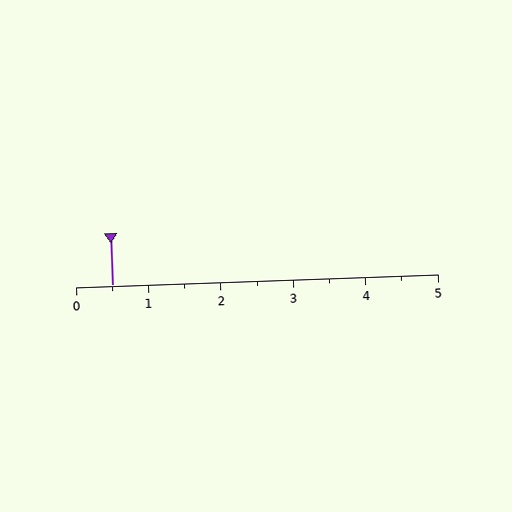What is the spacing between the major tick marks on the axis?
The major ticks are spaced 1 apart.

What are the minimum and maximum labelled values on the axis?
The axis runs from 0 to 5.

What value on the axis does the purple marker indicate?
The marker indicates approximately 0.5.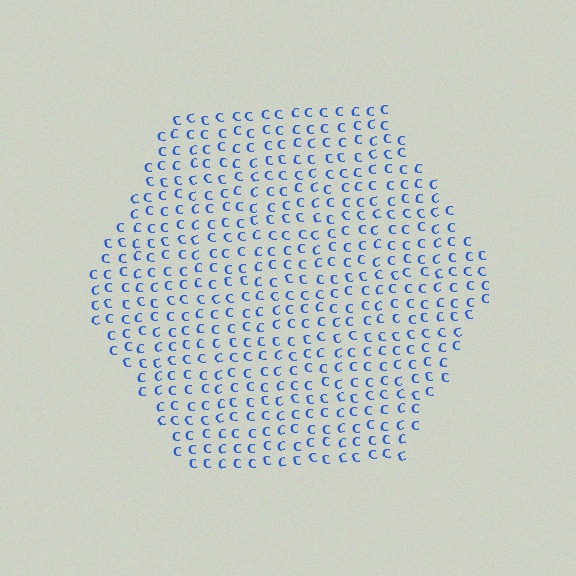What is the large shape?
The large shape is a hexagon.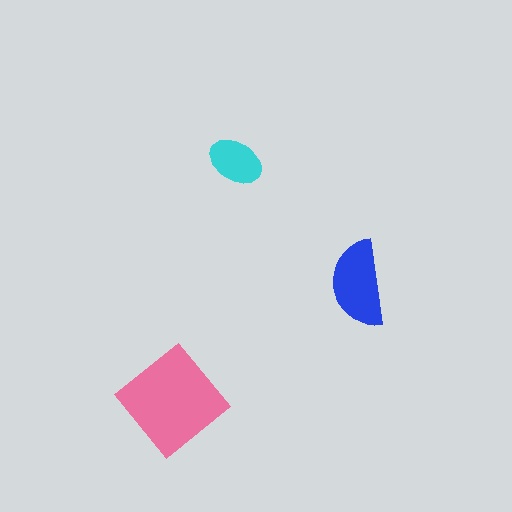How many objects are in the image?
There are 3 objects in the image.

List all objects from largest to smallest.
The pink diamond, the blue semicircle, the cyan ellipse.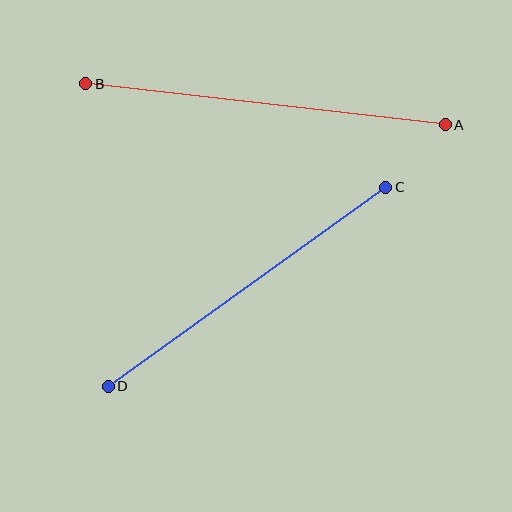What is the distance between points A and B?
The distance is approximately 362 pixels.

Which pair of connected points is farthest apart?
Points A and B are farthest apart.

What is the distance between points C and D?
The distance is approximately 341 pixels.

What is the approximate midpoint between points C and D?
The midpoint is at approximately (247, 287) pixels.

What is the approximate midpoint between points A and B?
The midpoint is at approximately (265, 104) pixels.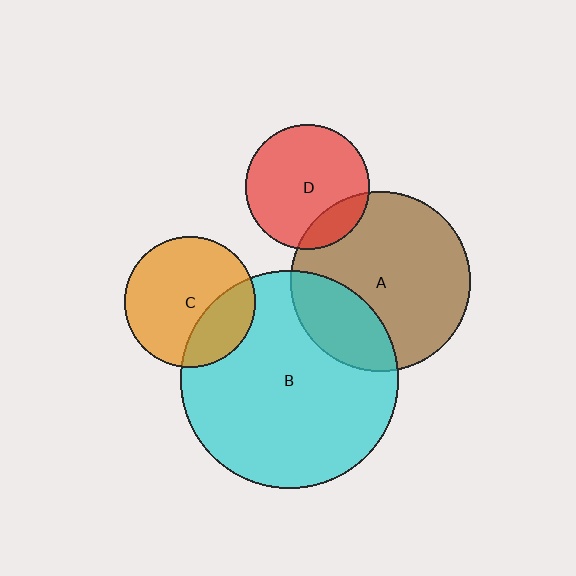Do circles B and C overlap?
Yes.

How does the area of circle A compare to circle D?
Approximately 2.1 times.